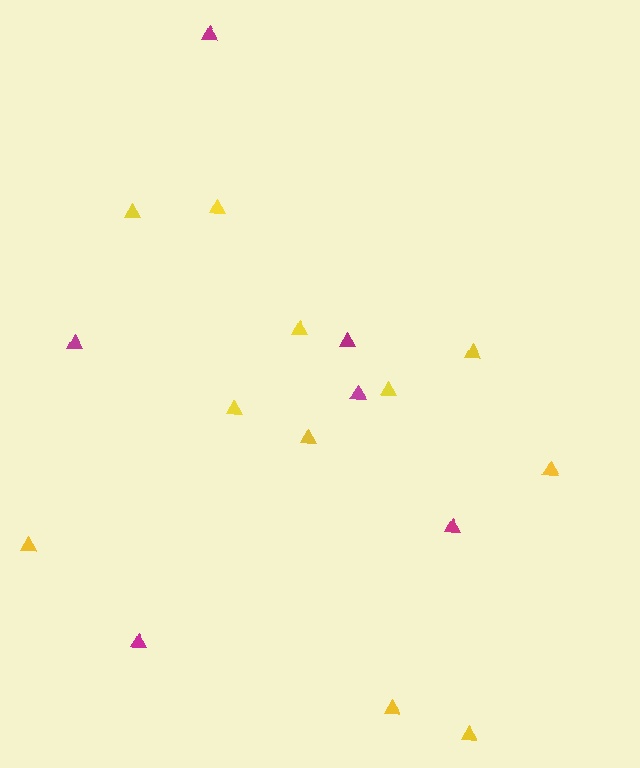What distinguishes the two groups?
There are 2 groups: one group of magenta triangles (6) and one group of yellow triangles (11).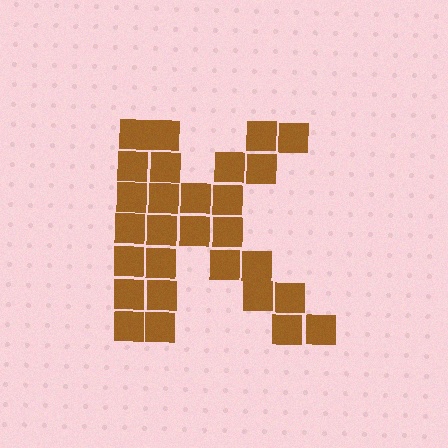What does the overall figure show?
The overall figure shows the letter K.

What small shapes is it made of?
It is made of small squares.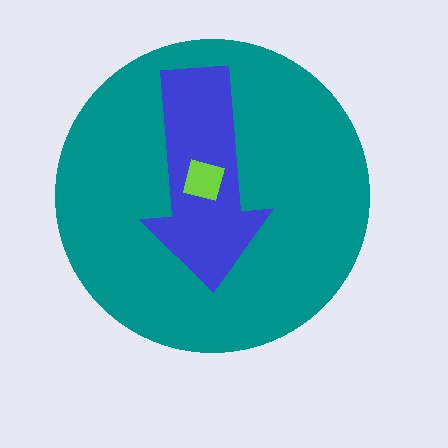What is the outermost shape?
The teal circle.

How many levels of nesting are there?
3.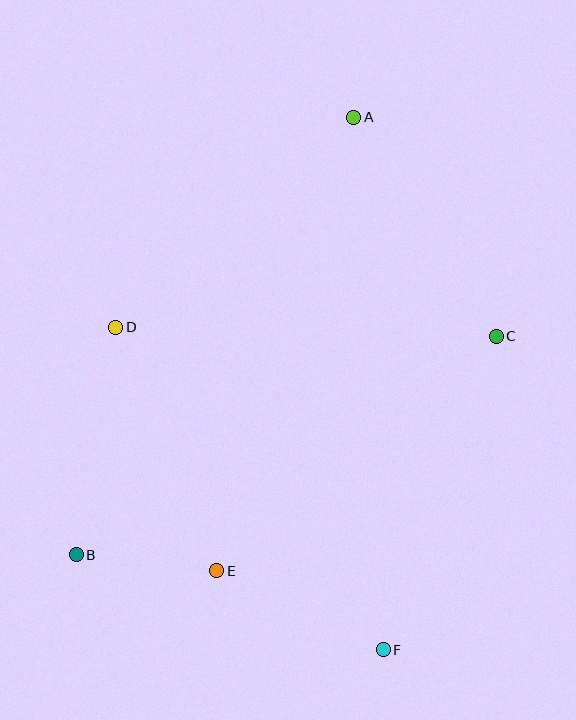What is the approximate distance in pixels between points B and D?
The distance between B and D is approximately 231 pixels.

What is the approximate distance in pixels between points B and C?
The distance between B and C is approximately 473 pixels.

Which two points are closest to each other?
Points B and E are closest to each other.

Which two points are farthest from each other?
Points A and F are farthest from each other.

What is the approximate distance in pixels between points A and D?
The distance between A and D is approximately 318 pixels.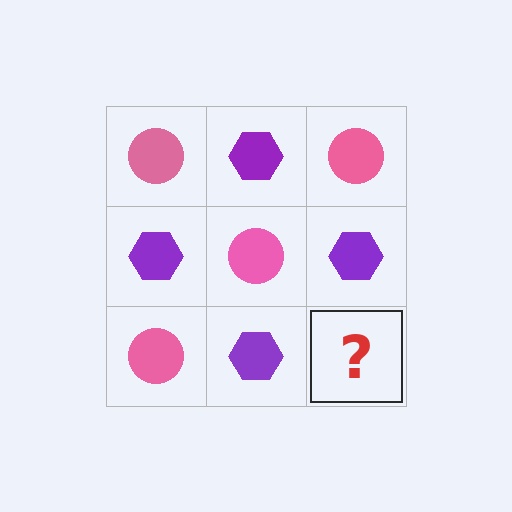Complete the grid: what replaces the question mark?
The question mark should be replaced with a pink circle.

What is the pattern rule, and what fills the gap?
The rule is that it alternates pink circle and purple hexagon in a checkerboard pattern. The gap should be filled with a pink circle.